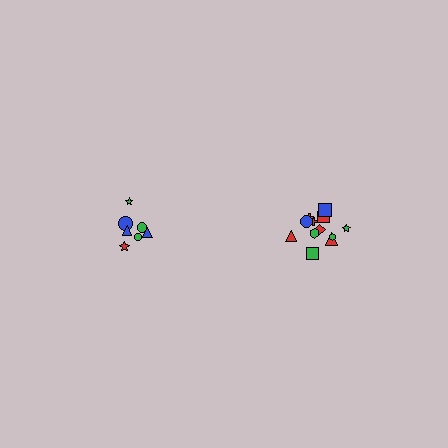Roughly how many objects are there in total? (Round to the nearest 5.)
Roughly 20 objects in total.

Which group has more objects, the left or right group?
The right group.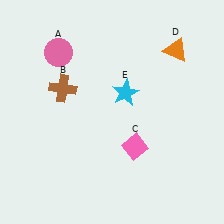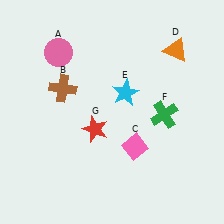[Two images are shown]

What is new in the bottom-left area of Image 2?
A red star (G) was added in the bottom-left area of Image 2.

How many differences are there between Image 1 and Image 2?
There are 2 differences between the two images.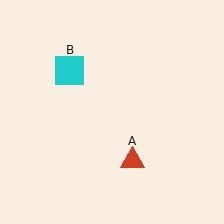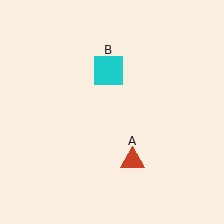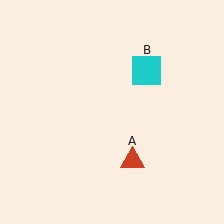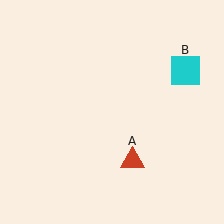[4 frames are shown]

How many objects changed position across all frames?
1 object changed position: cyan square (object B).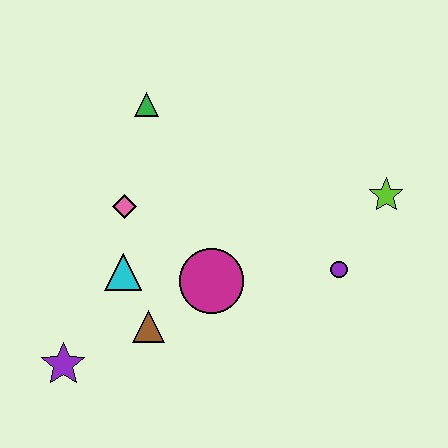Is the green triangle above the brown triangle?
Yes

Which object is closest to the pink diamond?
The cyan triangle is closest to the pink diamond.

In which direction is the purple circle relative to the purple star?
The purple circle is to the right of the purple star.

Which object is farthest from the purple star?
The lime star is farthest from the purple star.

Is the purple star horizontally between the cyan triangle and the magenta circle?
No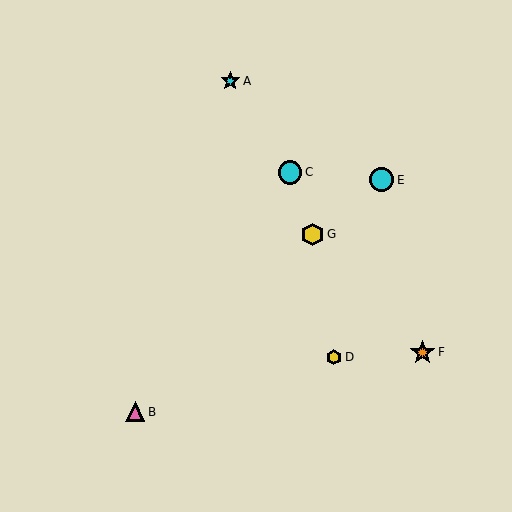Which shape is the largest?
The orange star (labeled F) is the largest.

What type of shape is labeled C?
Shape C is a cyan circle.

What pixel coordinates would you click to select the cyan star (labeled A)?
Click at (230, 81) to select the cyan star A.